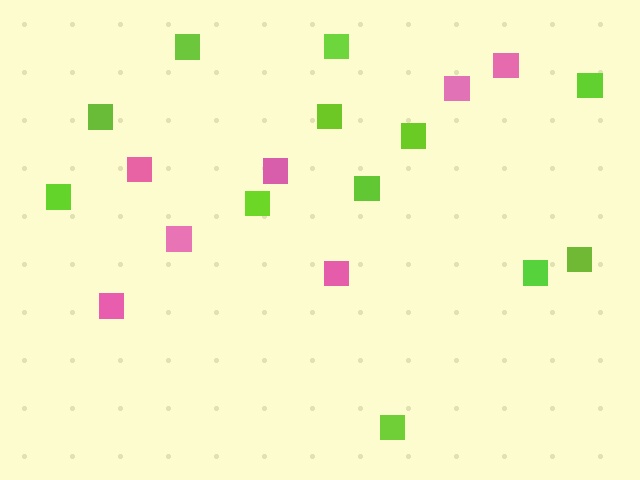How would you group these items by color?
There are 2 groups: one group of lime squares (12) and one group of pink squares (7).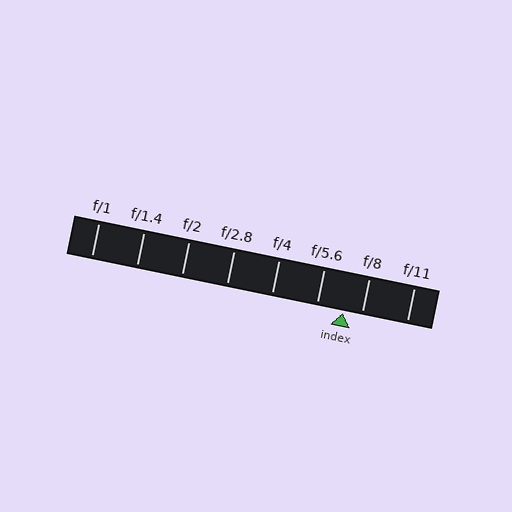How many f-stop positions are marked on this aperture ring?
There are 8 f-stop positions marked.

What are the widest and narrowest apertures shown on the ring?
The widest aperture shown is f/1 and the narrowest is f/11.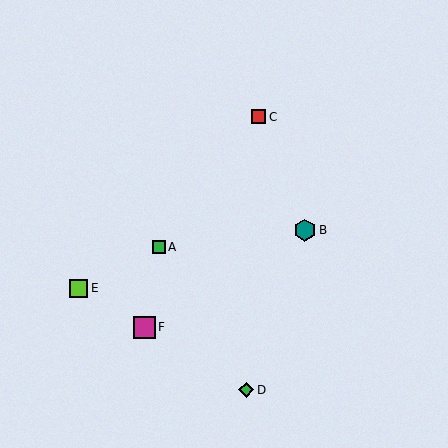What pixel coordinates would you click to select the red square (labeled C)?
Click at (258, 117) to select the red square C.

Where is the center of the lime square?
The center of the lime square is at (79, 288).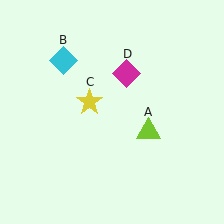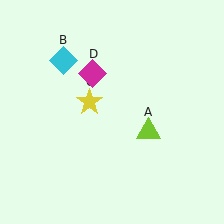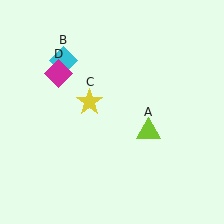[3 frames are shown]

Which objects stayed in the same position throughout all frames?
Lime triangle (object A) and cyan diamond (object B) and yellow star (object C) remained stationary.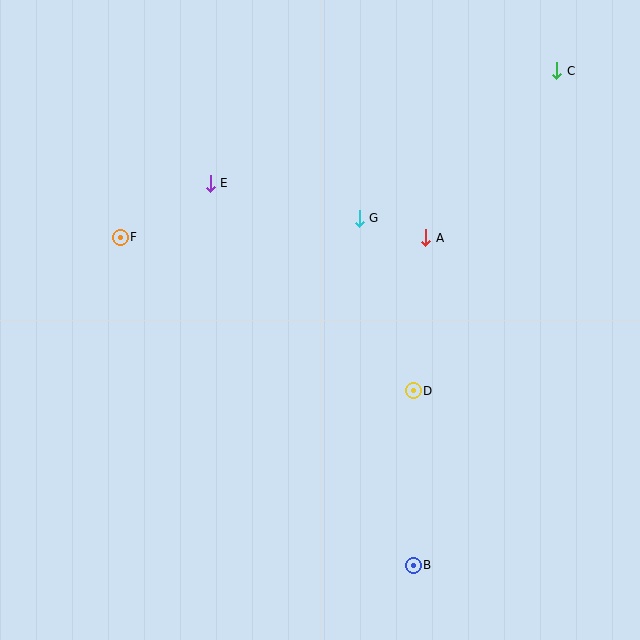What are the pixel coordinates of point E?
Point E is at (210, 183).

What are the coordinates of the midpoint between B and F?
The midpoint between B and F is at (267, 401).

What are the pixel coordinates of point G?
Point G is at (359, 218).